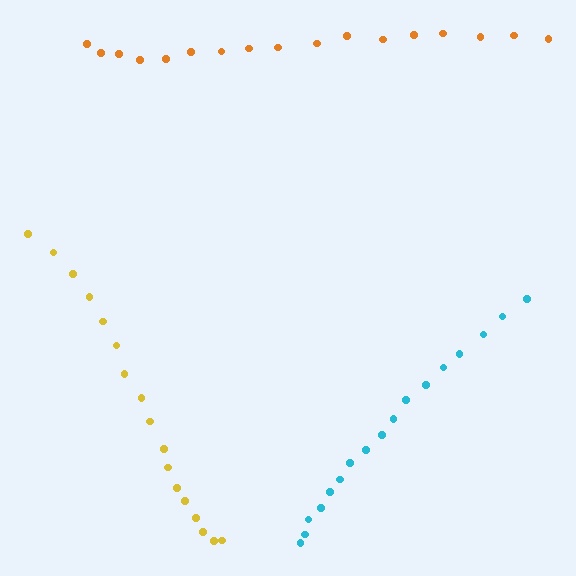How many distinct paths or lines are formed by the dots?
There are 3 distinct paths.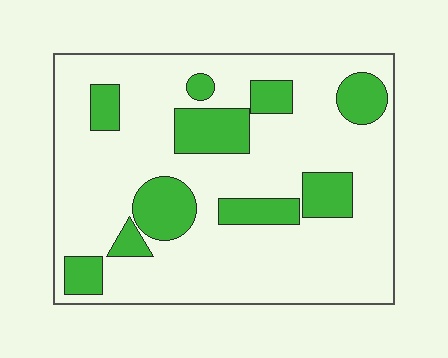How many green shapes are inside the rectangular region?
10.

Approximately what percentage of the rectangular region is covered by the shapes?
Approximately 25%.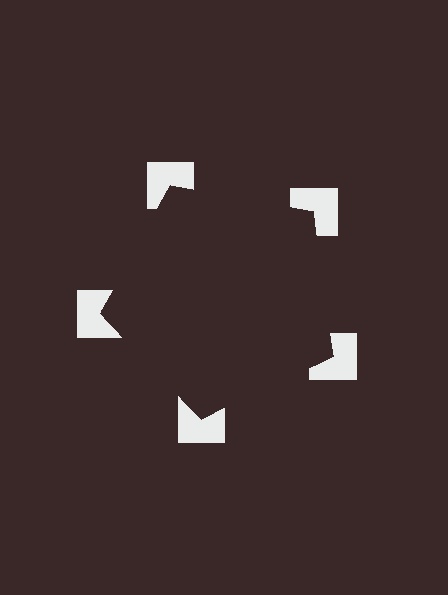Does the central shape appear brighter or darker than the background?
It typically appears slightly darker than the background, even though no actual brightness change is drawn.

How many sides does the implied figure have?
5 sides.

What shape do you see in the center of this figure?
An illusory pentagon — its edges are inferred from the aligned wedge cuts in the notched squares, not physically drawn.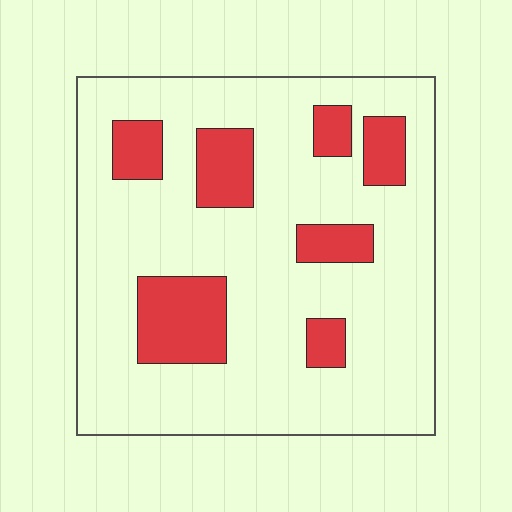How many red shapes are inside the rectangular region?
7.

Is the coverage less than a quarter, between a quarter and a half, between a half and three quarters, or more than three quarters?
Less than a quarter.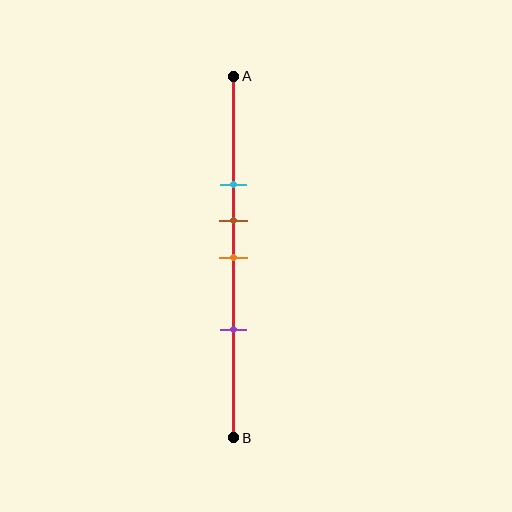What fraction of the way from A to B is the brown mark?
The brown mark is approximately 40% (0.4) of the way from A to B.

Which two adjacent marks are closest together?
The brown and orange marks are the closest adjacent pair.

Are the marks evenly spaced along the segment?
No, the marks are not evenly spaced.